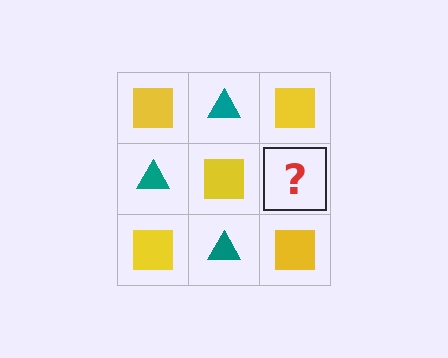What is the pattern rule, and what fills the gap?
The rule is that it alternates yellow square and teal triangle in a checkerboard pattern. The gap should be filled with a teal triangle.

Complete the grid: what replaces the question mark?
The question mark should be replaced with a teal triangle.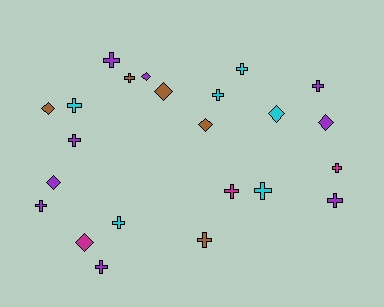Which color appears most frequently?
Purple, with 9 objects.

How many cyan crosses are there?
There are 5 cyan crosses.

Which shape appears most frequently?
Cross, with 15 objects.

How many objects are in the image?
There are 23 objects.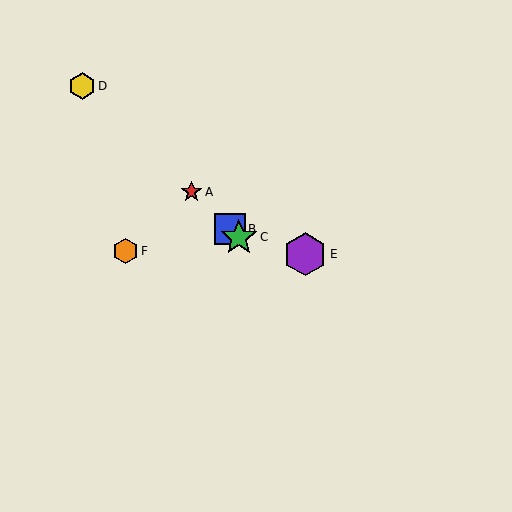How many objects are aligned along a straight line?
4 objects (A, B, C, D) are aligned along a straight line.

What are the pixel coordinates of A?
Object A is at (192, 192).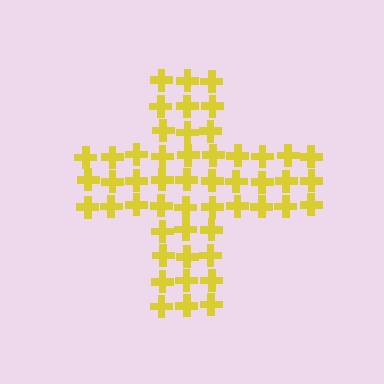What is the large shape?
The large shape is a cross.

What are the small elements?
The small elements are crosses.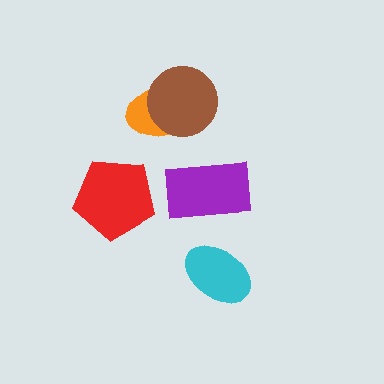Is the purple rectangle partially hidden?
No, no other shape covers it.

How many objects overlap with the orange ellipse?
1 object overlaps with the orange ellipse.